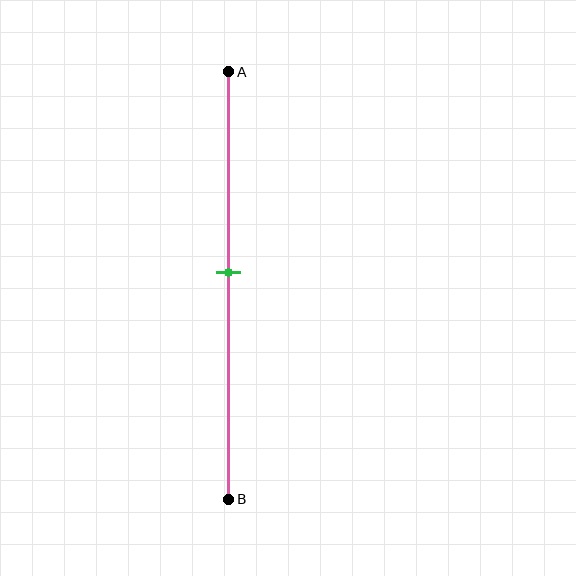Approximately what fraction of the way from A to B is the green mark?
The green mark is approximately 45% of the way from A to B.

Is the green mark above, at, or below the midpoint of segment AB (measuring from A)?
The green mark is approximately at the midpoint of segment AB.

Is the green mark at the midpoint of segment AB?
Yes, the mark is approximately at the midpoint.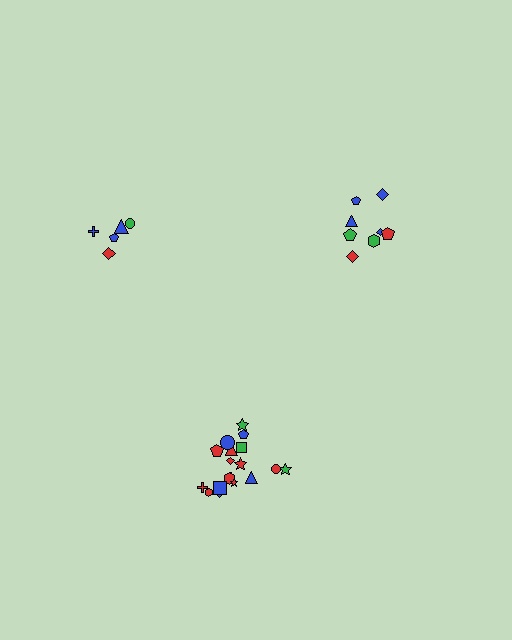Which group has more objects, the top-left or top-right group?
The top-right group.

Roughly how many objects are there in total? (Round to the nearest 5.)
Roughly 30 objects in total.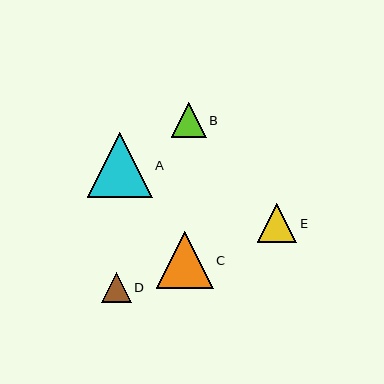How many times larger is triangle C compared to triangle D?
Triangle C is approximately 1.9 times the size of triangle D.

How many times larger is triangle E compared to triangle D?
Triangle E is approximately 1.3 times the size of triangle D.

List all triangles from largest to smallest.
From largest to smallest: A, C, E, B, D.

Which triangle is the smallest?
Triangle D is the smallest with a size of approximately 30 pixels.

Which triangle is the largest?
Triangle A is the largest with a size of approximately 64 pixels.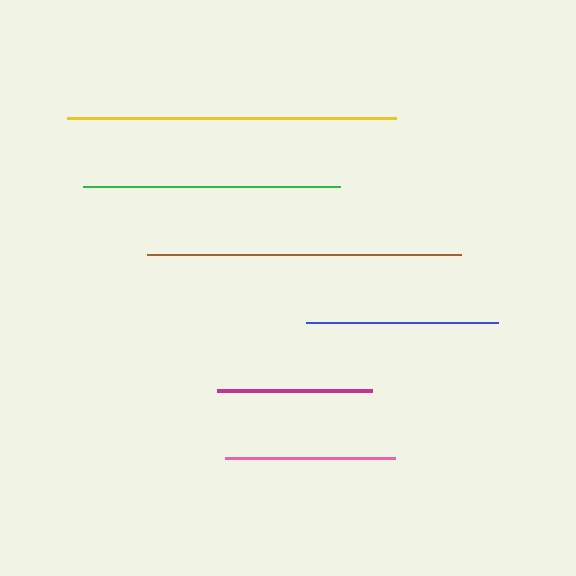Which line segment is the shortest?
The magenta line is the shortest at approximately 155 pixels.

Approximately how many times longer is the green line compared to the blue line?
The green line is approximately 1.3 times the length of the blue line.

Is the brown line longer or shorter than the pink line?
The brown line is longer than the pink line.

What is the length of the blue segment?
The blue segment is approximately 192 pixels long.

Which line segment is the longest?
The yellow line is the longest at approximately 329 pixels.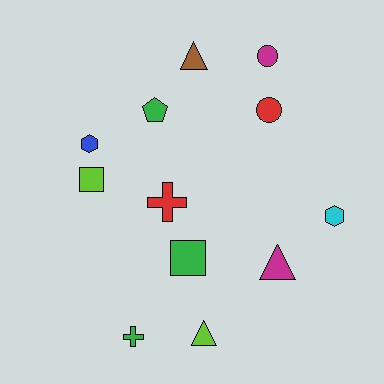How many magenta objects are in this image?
There are 2 magenta objects.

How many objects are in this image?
There are 12 objects.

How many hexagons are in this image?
There are 2 hexagons.